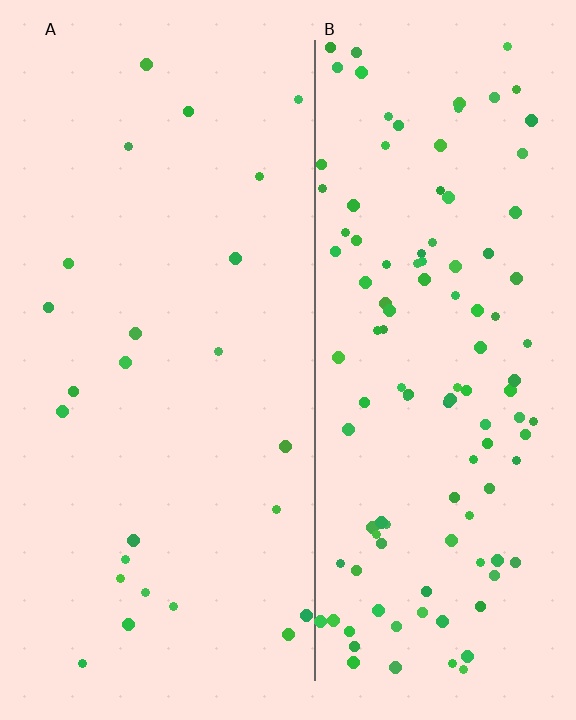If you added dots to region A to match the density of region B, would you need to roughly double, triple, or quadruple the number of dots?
Approximately quadruple.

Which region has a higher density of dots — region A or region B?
B (the right).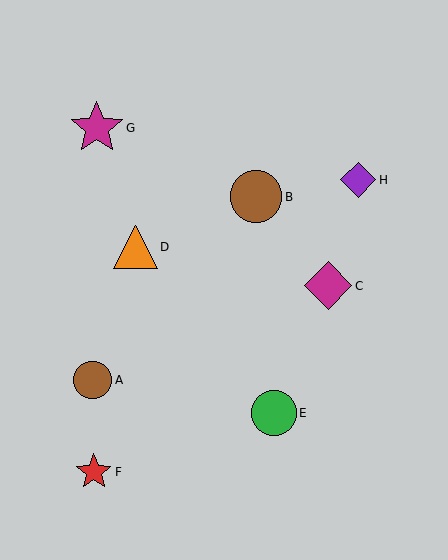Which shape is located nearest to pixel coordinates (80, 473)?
The red star (labeled F) at (94, 472) is nearest to that location.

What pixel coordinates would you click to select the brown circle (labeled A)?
Click at (93, 380) to select the brown circle A.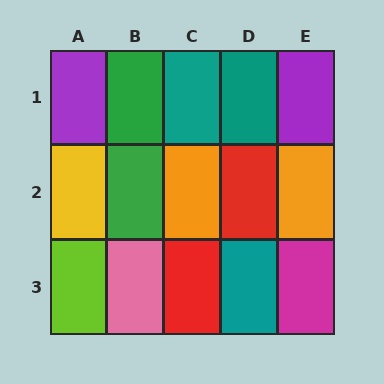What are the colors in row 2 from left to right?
Yellow, green, orange, red, orange.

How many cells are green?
2 cells are green.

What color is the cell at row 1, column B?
Green.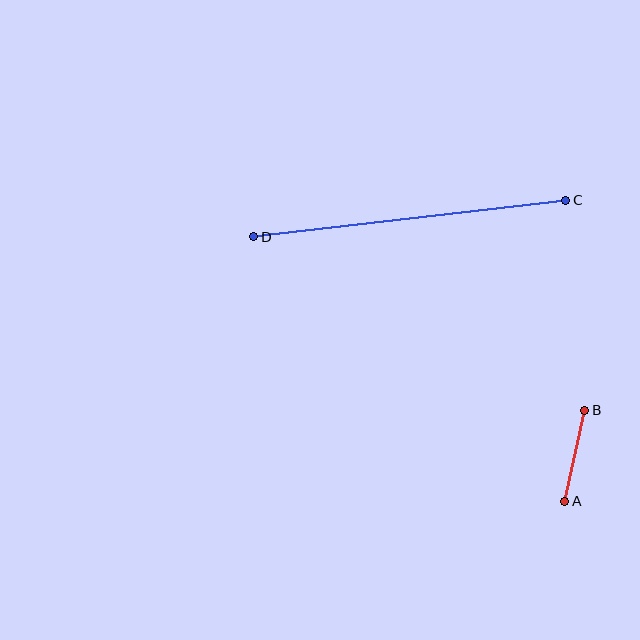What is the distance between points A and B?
The distance is approximately 93 pixels.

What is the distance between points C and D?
The distance is approximately 314 pixels.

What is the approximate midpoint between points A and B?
The midpoint is at approximately (575, 456) pixels.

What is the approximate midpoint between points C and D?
The midpoint is at approximately (410, 218) pixels.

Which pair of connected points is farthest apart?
Points C and D are farthest apart.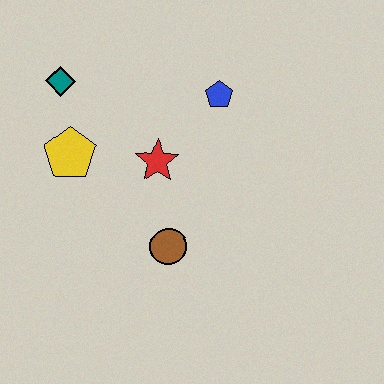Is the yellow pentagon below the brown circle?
No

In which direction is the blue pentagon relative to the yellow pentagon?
The blue pentagon is to the right of the yellow pentagon.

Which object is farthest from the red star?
The teal diamond is farthest from the red star.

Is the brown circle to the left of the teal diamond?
No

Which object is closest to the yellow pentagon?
The teal diamond is closest to the yellow pentagon.